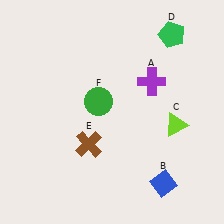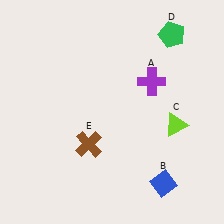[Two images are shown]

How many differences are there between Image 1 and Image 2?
There is 1 difference between the two images.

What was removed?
The green circle (F) was removed in Image 2.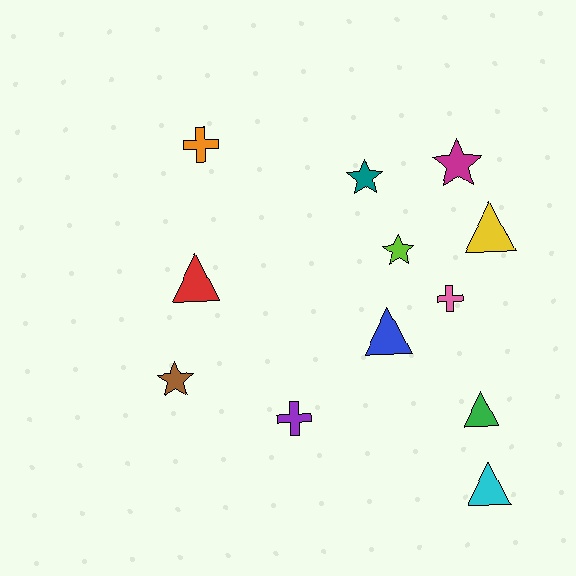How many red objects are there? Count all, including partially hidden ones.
There is 1 red object.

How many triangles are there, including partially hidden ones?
There are 5 triangles.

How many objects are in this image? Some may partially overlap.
There are 12 objects.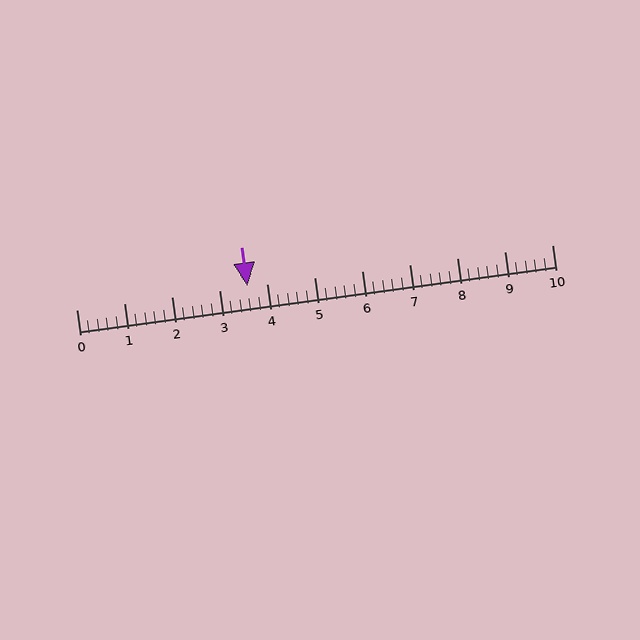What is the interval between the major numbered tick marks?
The major tick marks are spaced 1 units apart.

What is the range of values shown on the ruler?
The ruler shows values from 0 to 10.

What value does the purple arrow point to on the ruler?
The purple arrow points to approximately 3.6.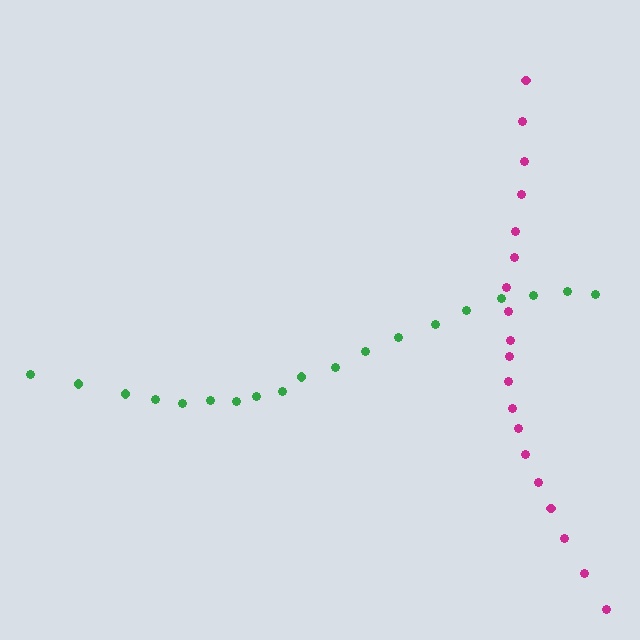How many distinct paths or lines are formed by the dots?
There are 2 distinct paths.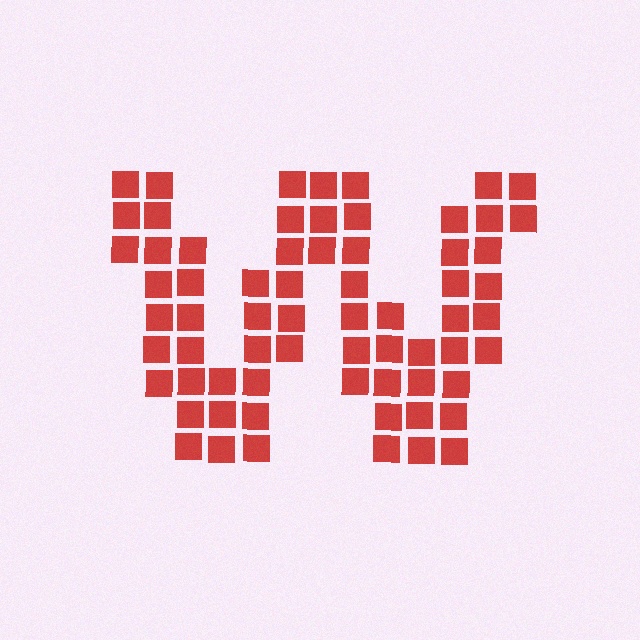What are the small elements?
The small elements are squares.